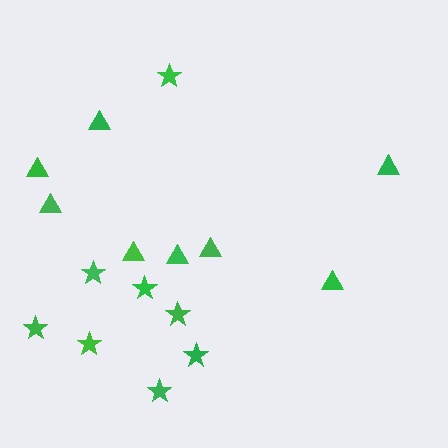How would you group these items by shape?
There are 2 groups: one group of triangles (8) and one group of stars (8).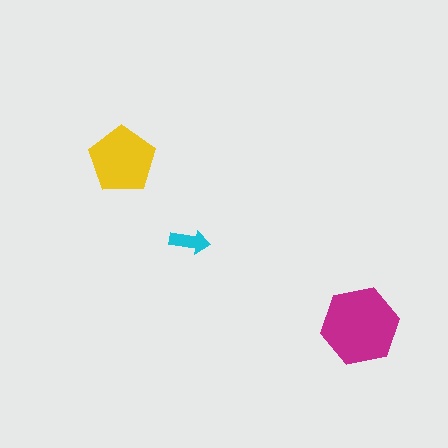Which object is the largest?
The magenta hexagon.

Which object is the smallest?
The cyan arrow.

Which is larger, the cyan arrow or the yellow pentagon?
The yellow pentagon.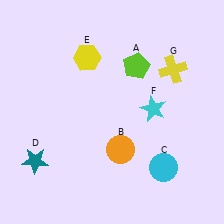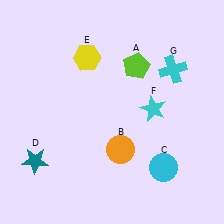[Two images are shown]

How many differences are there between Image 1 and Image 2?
There is 1 difference between the two images.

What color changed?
The cross (G) changed from yellow in Image 1 to cyan in Image 2.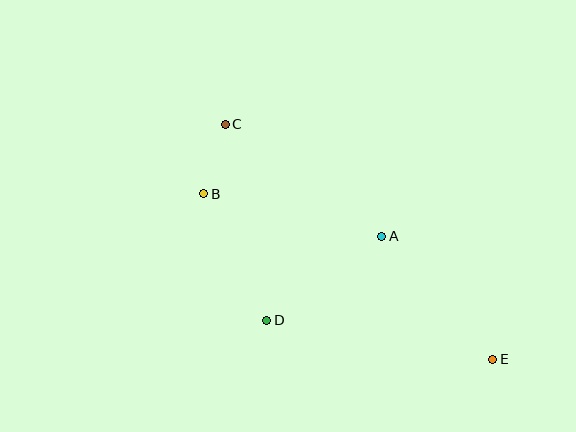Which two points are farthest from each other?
Points C and E are farthest from each other.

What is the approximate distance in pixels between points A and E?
The distance between A and E is approximately 166 pixels.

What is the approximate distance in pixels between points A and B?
The distance between A and B is approximately 183 pixels.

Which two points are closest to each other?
Points B and C are closest to each other.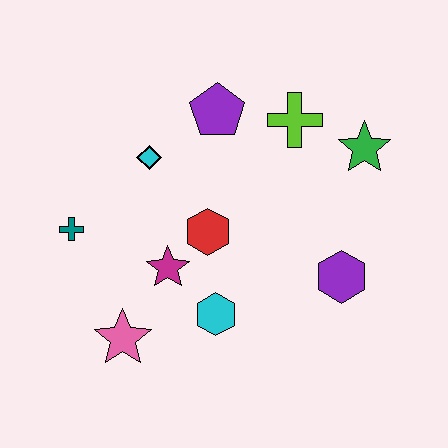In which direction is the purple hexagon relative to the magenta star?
The purple hexagon is to the right of the magenta star.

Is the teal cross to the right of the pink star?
No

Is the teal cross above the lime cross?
No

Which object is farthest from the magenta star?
The green star is farthest from the magenta star.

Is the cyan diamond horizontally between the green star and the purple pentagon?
No